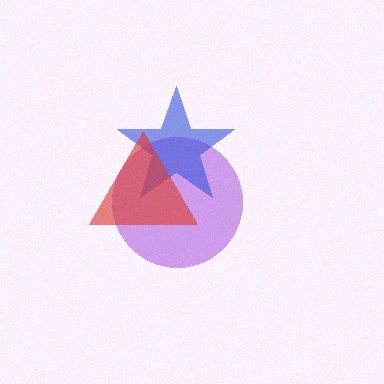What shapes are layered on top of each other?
The layered shapes are: a purple circle, a blue star, a red triangle.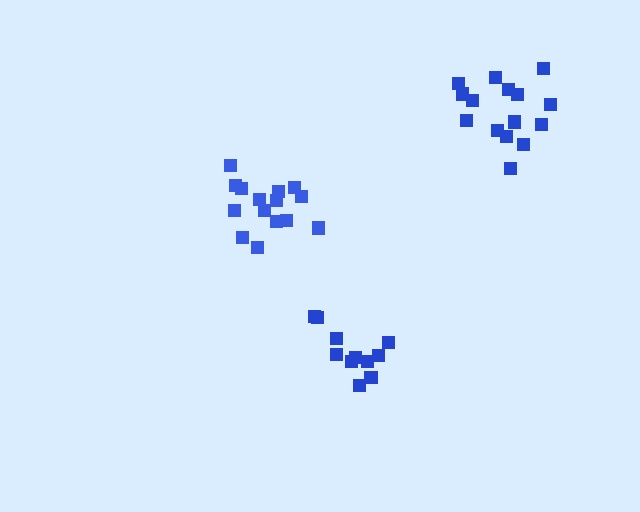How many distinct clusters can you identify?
There are 3 distinct clusters.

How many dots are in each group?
Group 1: 15 dots, Group 2: 15 dots, Group 3: 11 dots (41 total).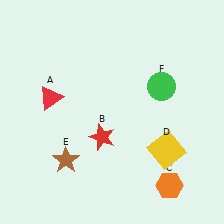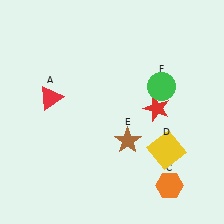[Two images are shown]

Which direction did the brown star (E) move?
The brown star (E) moved right.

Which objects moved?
The objects that moved are: the red star (B), the brown star (E).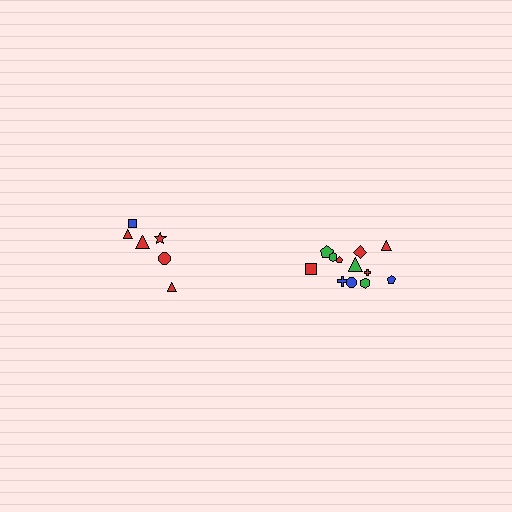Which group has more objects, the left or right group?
The right group.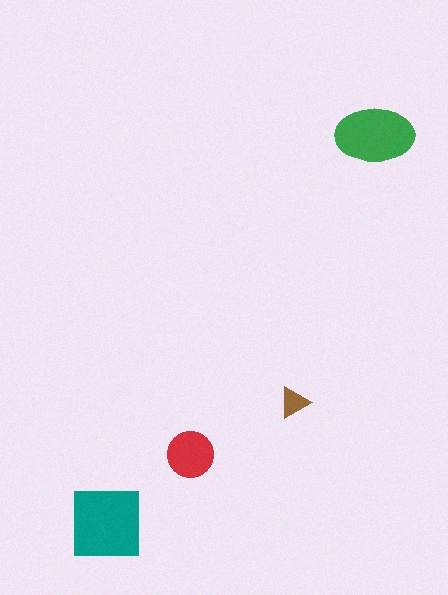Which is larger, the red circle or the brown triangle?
The red circle.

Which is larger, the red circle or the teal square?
The teal square.